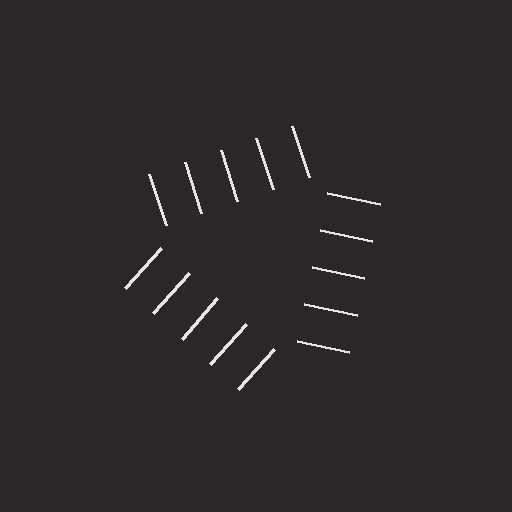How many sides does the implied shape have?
3 sides — the line-ends trace a triangle.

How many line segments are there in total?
15 — 5 along each of the 3 edges.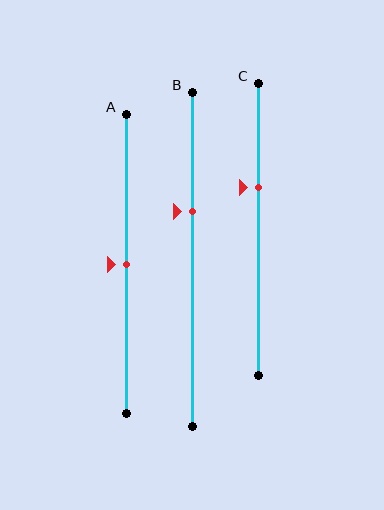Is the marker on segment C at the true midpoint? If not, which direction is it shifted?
No, the marker on segment C is shifted upward by about 14% of the segment length.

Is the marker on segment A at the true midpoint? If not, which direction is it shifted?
Yes, the marker on segment A is at the true midpoint.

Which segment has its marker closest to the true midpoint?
Segment A has its marker closest to the true midpoint.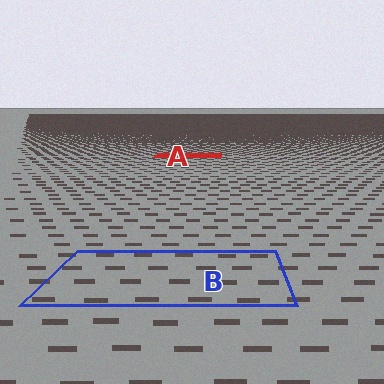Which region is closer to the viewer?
Region B is closer. The texture elements there are larger and more spread out.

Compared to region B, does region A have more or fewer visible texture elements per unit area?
Region A has more texture elements per unit area — they are packed more densely because it is farther away.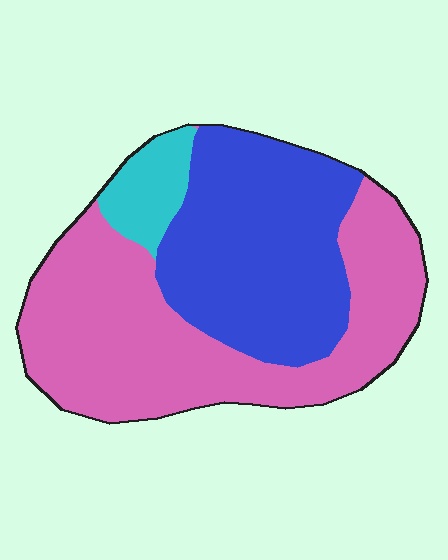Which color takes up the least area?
Cyan, at roughly 10%.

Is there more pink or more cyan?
Pink.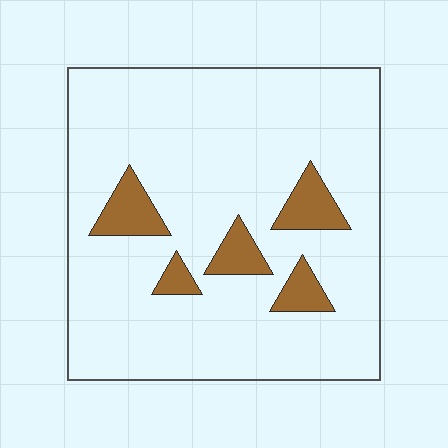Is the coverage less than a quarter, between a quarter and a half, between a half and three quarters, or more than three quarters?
Less than a quarter.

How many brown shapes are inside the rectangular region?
5.